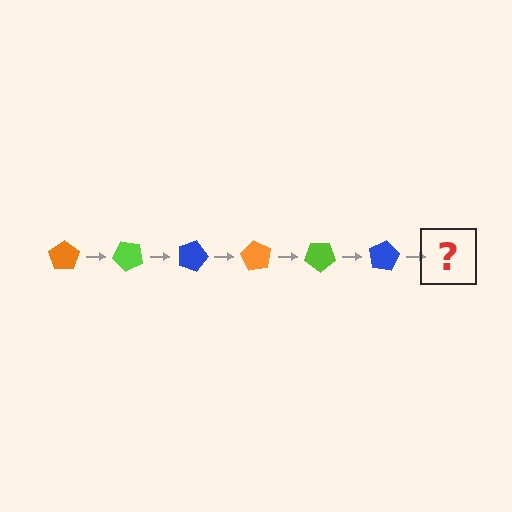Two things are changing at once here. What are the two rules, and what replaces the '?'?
The two rules are that it rotates 45 degrees each step and the color cycles through orange, lime, and blue. The '?' should be an orange pentagon, rotated 270 degrees from the start.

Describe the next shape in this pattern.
It should be an orange pentagon, rotated 270 degrees from the start.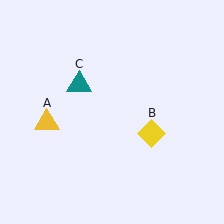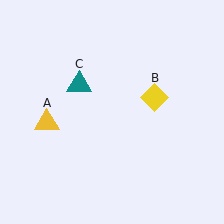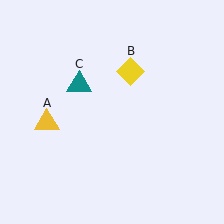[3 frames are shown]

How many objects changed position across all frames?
1 object changed position: yellow diamond (object B).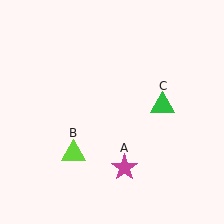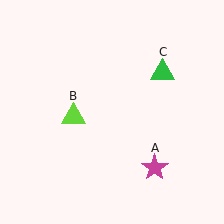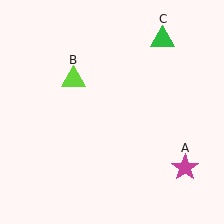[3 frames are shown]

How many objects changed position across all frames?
3 objects changed position: magenta star (object A), lime triangle (object B), green triangle (object C).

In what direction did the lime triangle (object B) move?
The lime triangle (object B) moved up.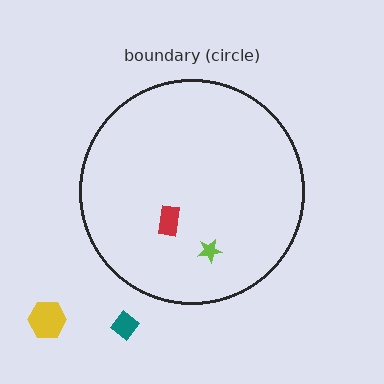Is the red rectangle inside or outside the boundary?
Inside.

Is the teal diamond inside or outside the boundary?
Outside.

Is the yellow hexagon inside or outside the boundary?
Outside.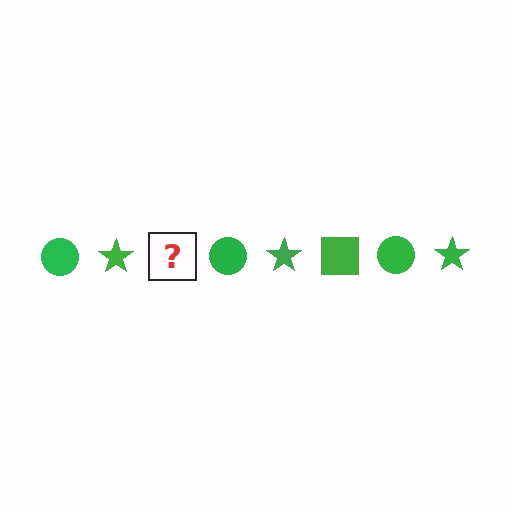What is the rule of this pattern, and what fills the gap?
The rule is that the pattern cycles through circle, star, square shapes in green. The gap should be filled with a green square.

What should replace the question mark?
The question mark should be replaced with a green square.